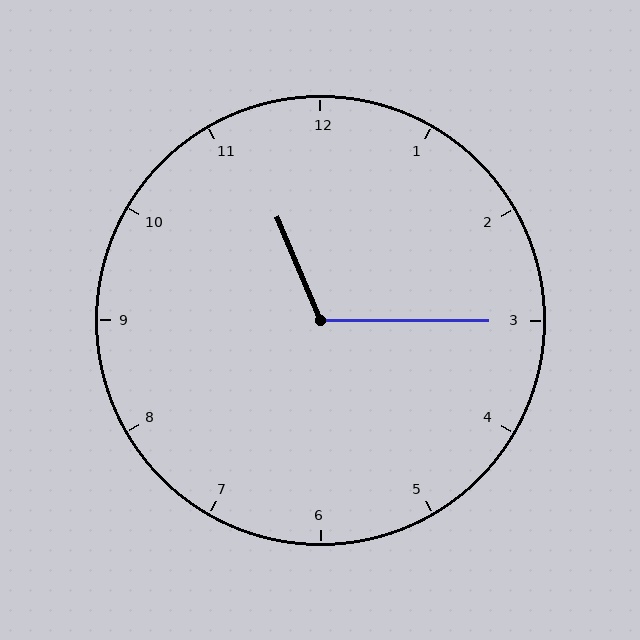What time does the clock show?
11:15.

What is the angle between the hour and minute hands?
Approximately 112 degrees.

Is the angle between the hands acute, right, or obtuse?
It is obtuse.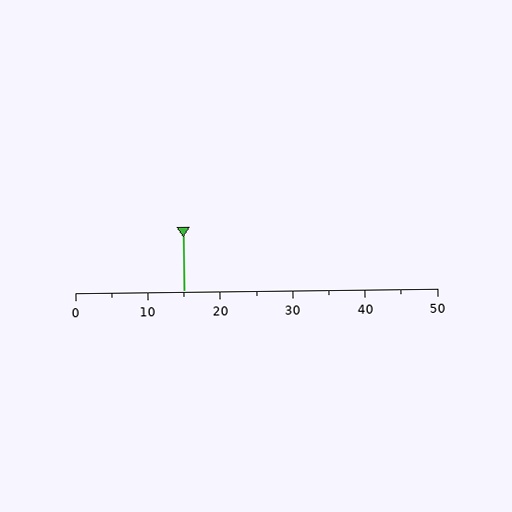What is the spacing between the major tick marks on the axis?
The major ticks are spaced 10 apart.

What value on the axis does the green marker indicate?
The marker indicates approximately 15.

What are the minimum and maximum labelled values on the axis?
The axis runs from 0 to 50.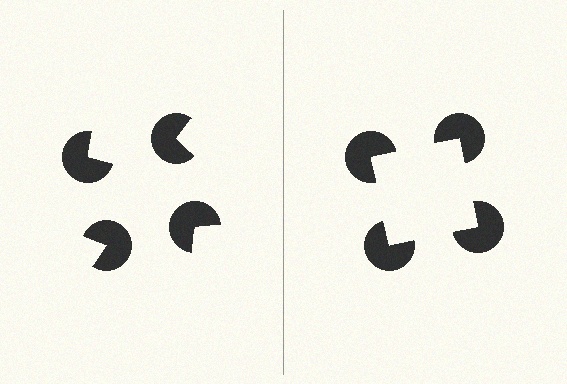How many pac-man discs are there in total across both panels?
8 — 4 on each side.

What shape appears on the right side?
An illusory square.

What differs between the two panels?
The pac-man discs are positioned identically on both sides; only the wedge orientations differ. On the right they align to a square; on the left they are misaligned.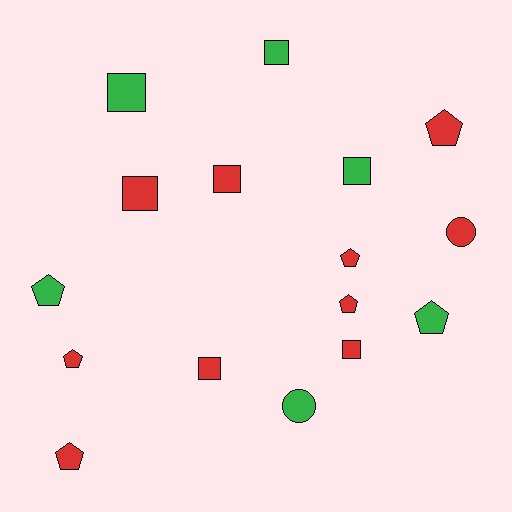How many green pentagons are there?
There are 2 green pentagons.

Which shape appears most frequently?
Pentagon, with 7 objects.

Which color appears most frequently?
Red, with 10 objects.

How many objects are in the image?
There are 16 objects.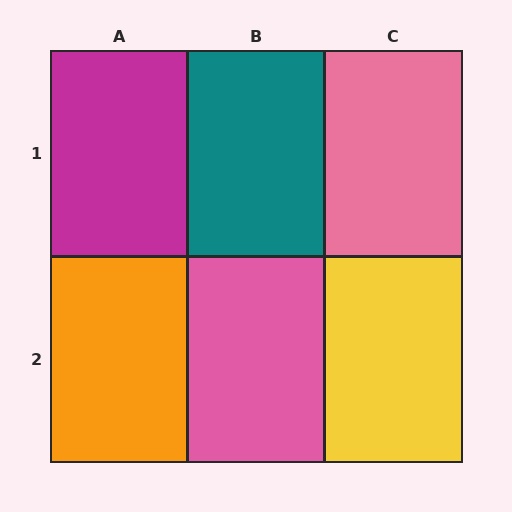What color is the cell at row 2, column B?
Pink.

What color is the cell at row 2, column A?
Orange.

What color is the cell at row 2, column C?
Yellow.